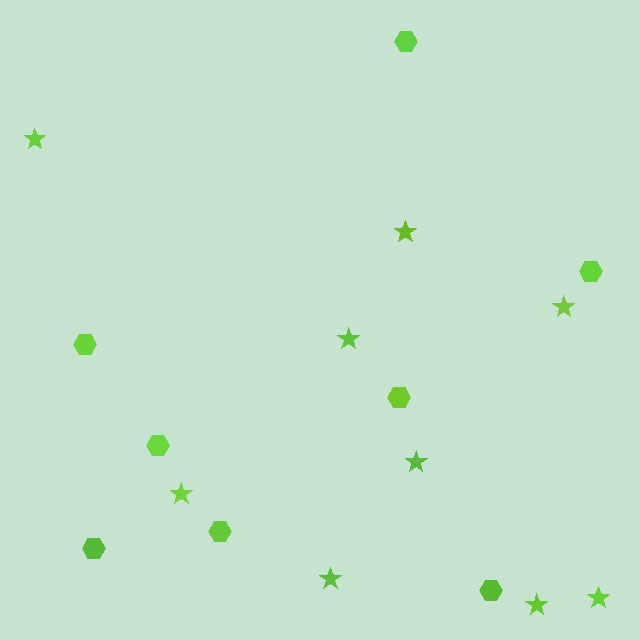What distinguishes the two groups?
There are 2 groups: one group of hexagons (8) and one group of stars (9).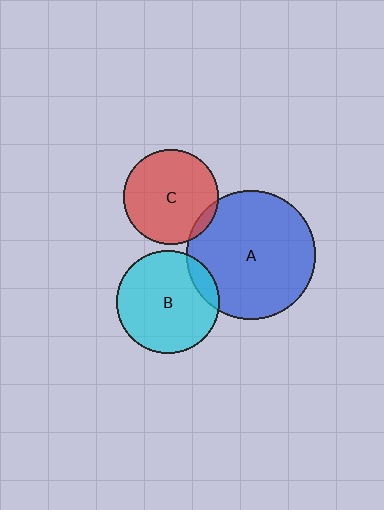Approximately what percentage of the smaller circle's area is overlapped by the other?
Approximately 10%.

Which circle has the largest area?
Circle A (blue).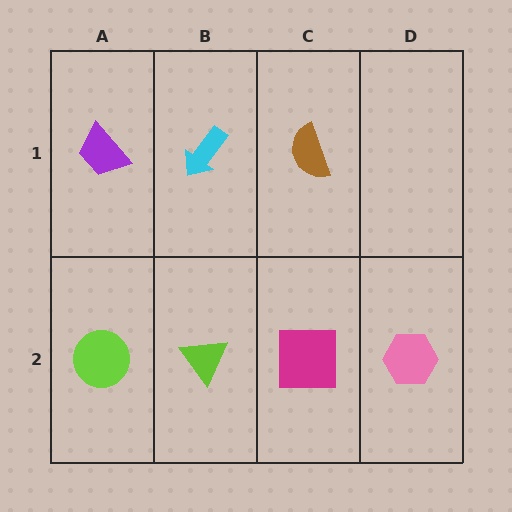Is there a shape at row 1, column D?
No, that cell is empty.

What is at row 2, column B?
A lime triangle.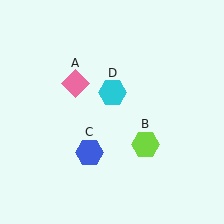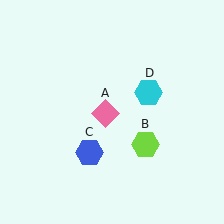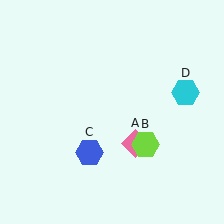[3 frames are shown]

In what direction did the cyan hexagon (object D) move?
The cyan hexagon (object D) moved right.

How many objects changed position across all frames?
2 objects changed position: pink diamond (object A), cyan hexagon (object D).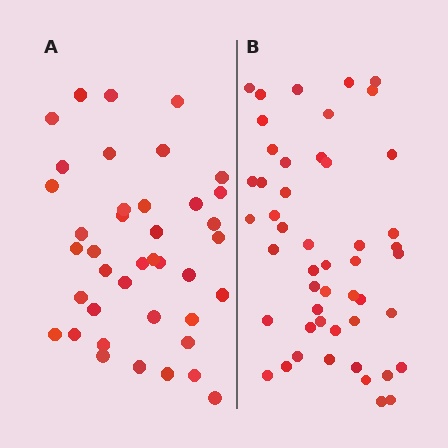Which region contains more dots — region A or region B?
Region B (the right region) has more dots.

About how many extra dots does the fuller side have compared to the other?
Region B has roughly 8 or so more dots than region A.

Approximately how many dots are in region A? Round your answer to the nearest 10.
About 40 dots.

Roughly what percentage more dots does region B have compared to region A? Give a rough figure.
About 20% more.